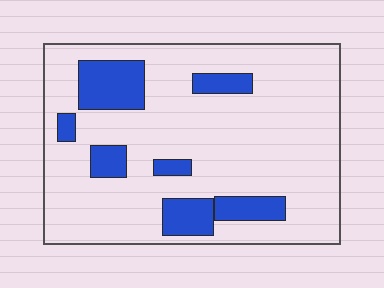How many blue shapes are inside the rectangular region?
7.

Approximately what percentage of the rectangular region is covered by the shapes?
Approximately 20%.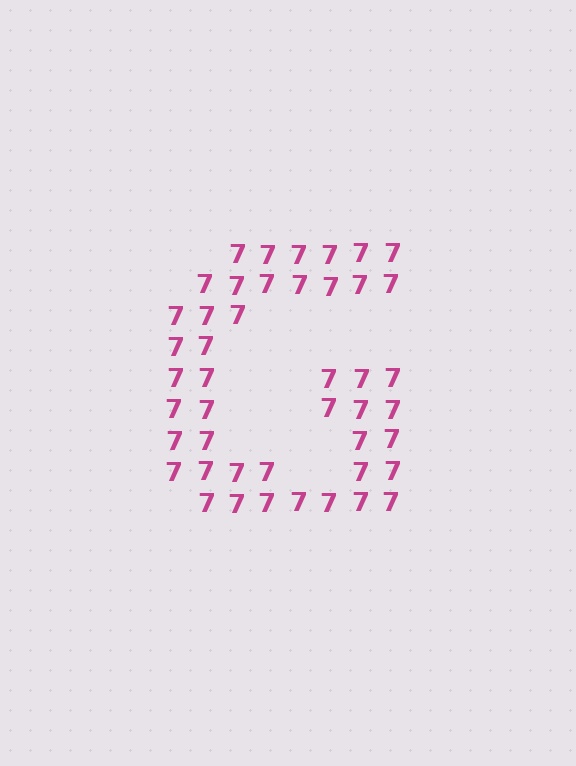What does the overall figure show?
The overall figure shows the letter G.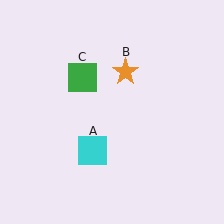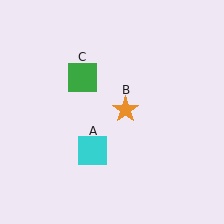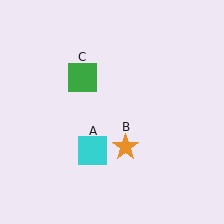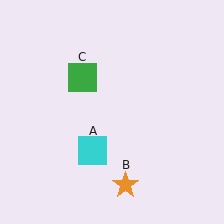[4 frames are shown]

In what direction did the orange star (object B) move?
The orange star (object B) moved down.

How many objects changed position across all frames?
1 object changed position: orange star (object B).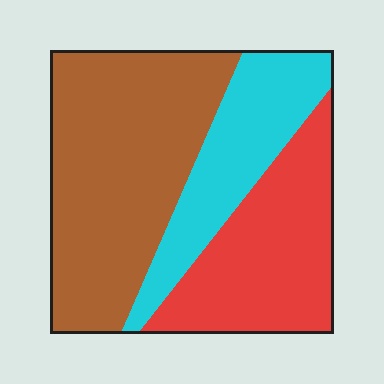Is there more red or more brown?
Brown.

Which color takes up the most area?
Brown, at roughly 45%.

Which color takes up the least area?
Cyan, at roughly 25%.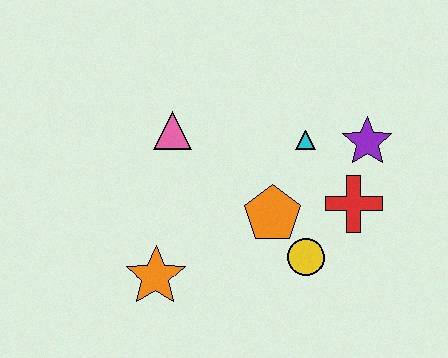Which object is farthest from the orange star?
The purple star is farthest from the orange star.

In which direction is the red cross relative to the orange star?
The red cross is to the right of the orange star.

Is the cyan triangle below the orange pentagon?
No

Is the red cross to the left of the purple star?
Yes